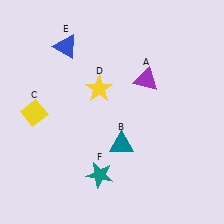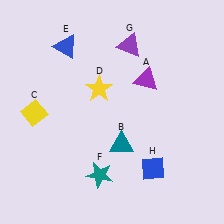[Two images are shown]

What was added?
A purple triangle (G), a blue diamond (H) were added in Image 2.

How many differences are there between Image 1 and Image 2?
There are 2 differences between the two images.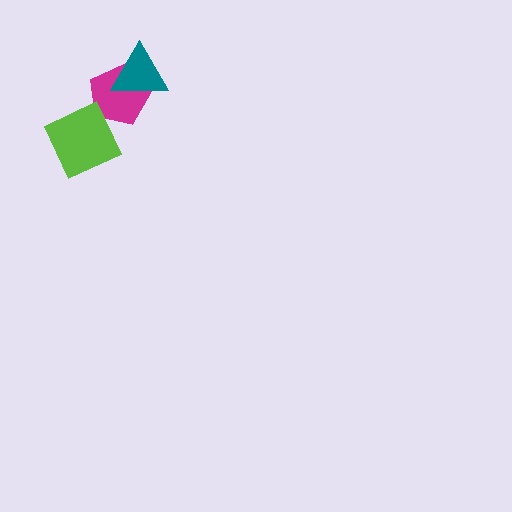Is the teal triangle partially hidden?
No, no other shape covers it.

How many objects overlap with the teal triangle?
1 object overlaps with the teal triangle.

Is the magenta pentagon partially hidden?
Yes, it is partially covered by another shape.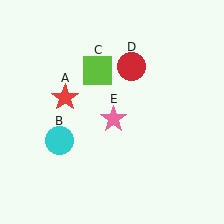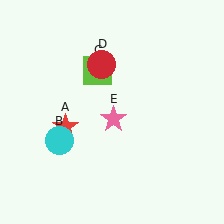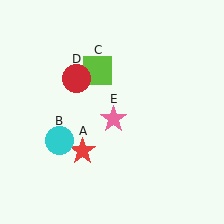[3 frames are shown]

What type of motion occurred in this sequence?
The red star (object A), red circle (object D) rotated counterclockwise around the center of the scene.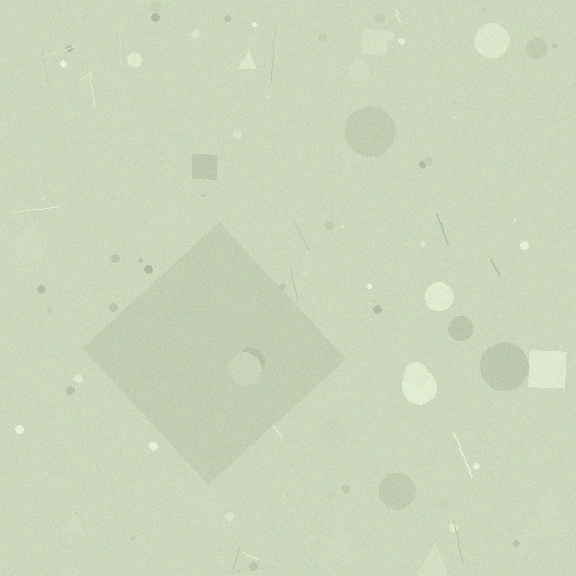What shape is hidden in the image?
A diamond is hidden in the image.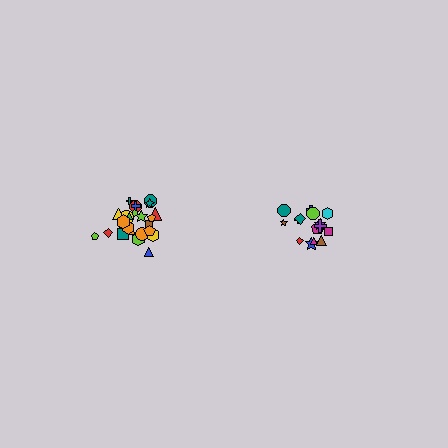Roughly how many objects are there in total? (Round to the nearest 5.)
Roughly 40 objects in total.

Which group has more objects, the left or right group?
The left group.